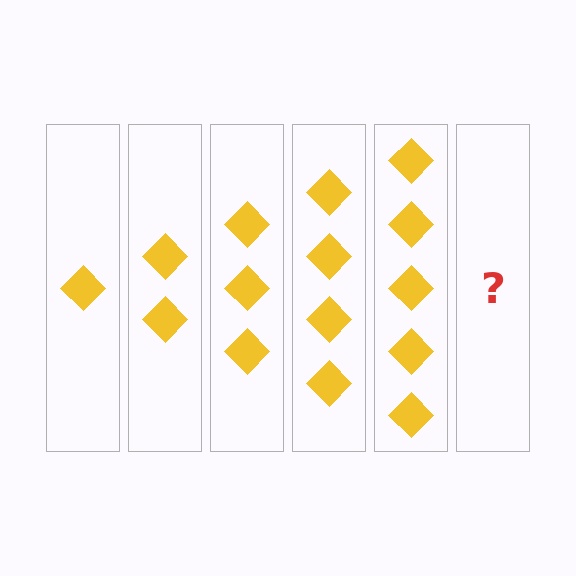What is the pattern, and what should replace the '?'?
The pattern is that each step adds one more diamond. The '?' should be 6 diamonds.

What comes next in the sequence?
The next element should be 6 diamonds.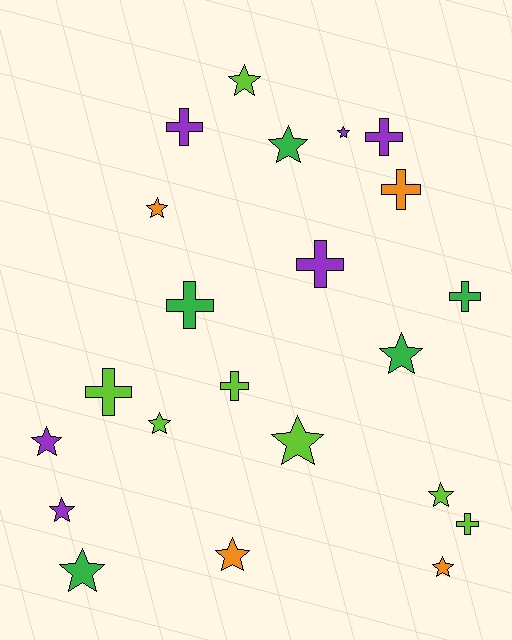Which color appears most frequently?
Lime, with 7 objects.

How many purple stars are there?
There are 3 purple stars.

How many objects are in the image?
There are 22 objects.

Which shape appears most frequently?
Star, with 13 objects.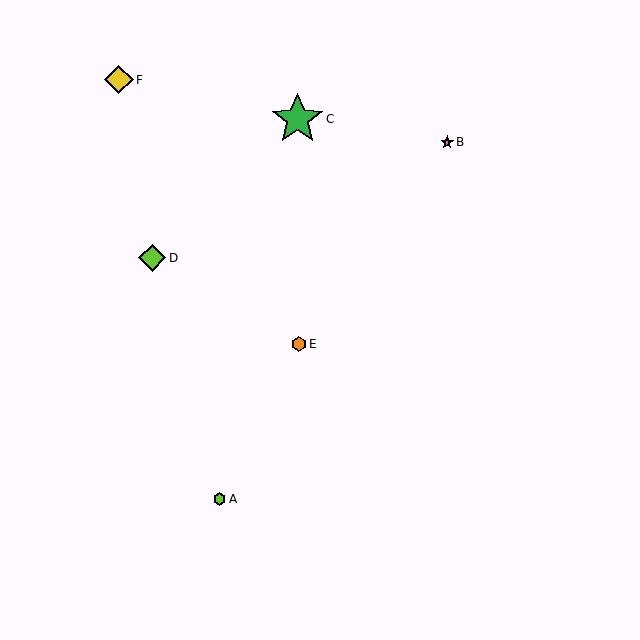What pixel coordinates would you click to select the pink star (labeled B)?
Click at (447, 142) to select the pink star B.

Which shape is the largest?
The green star (labeled C) is the largest.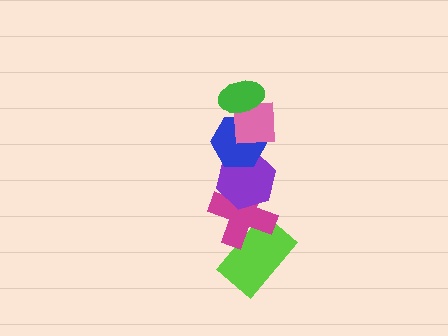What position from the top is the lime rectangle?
The lime rectangle is 6th from the top.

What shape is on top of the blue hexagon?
The pink square is on top of the blue hexagon.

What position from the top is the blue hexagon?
The blue hexagon is 3rd from the top.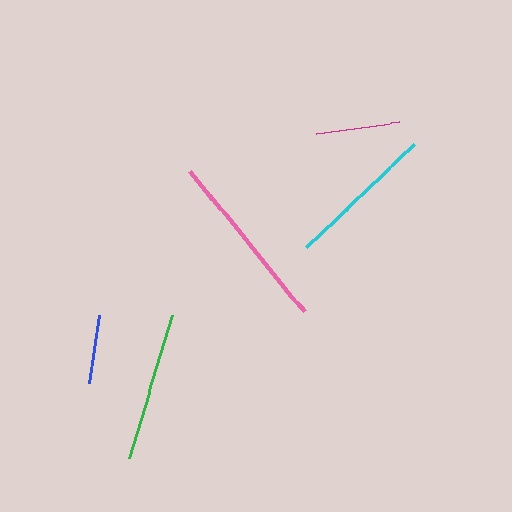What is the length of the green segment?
The green segment is approximately 150 pixels long.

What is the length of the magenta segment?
The magenta segment is approximately 83 pixels long.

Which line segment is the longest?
The pink line is the longest at approximately 181 pixels.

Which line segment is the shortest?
The blue line is the shortest at approximately 69 pixels.